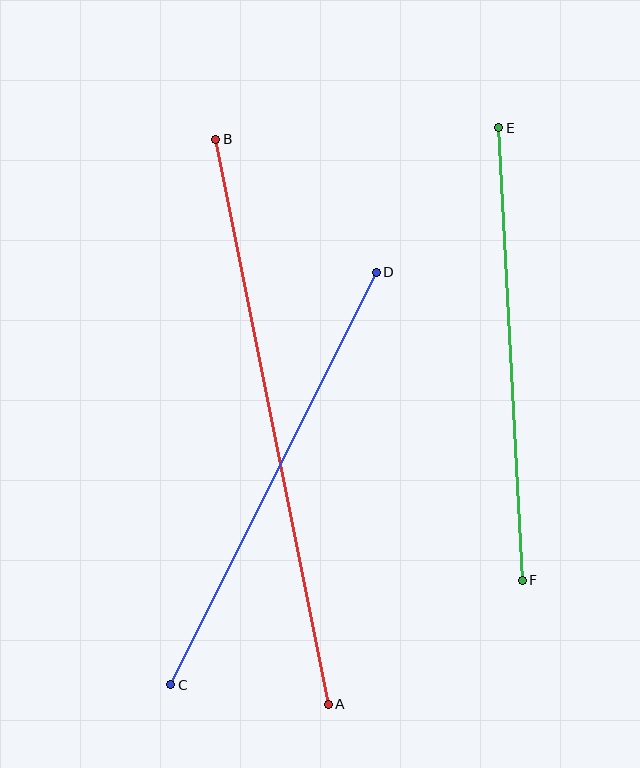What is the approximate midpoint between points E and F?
The midpoint is at approximately (511, 354) pixels.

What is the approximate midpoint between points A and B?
The midpoint is at approximately (272, 422) pixels.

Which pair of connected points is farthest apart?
Points A and B are farthest apart.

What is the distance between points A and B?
The distance is approximately 576 pixels.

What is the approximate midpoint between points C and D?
The midpoint is at approximately (274, 479) pixels.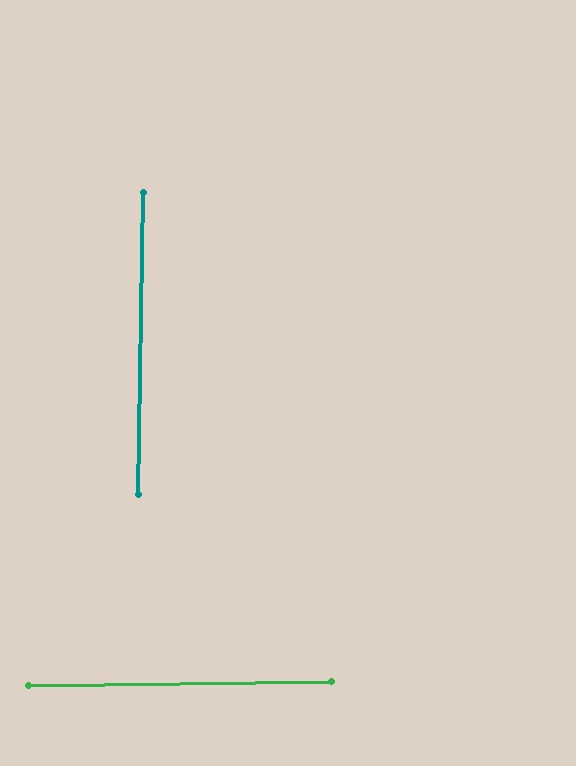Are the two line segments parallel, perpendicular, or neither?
Perpendicular — they meet at approximately 88°.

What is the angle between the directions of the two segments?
Approximately 88 degrees.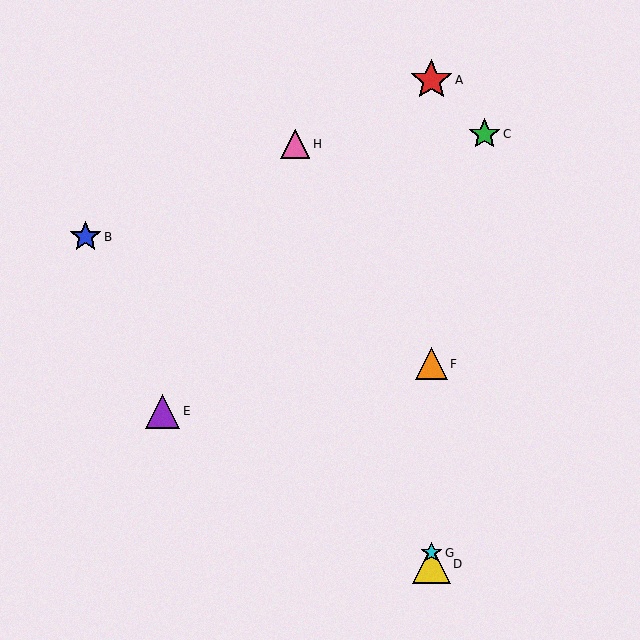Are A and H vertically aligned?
No, A is at x≈431 and H is at x≈295.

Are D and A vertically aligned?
Yes, both are at x≈431.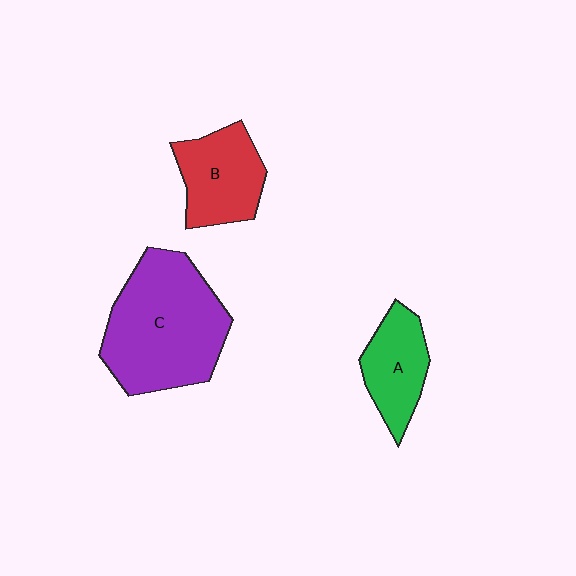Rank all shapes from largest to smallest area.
From largest to smallest: C (purple), B (red), A (green).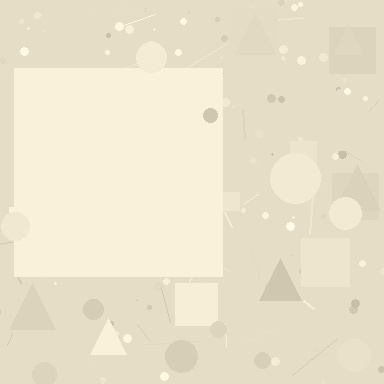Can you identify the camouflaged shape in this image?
The camouflaged shape is a square.